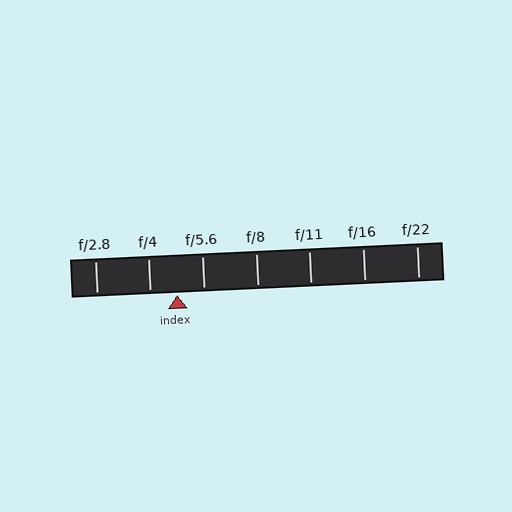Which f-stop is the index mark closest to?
The index mark is closest to f/4.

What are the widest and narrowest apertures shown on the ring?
The widest aperture shown is f/2.8 and the narrowest is f/22.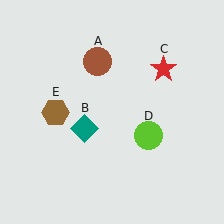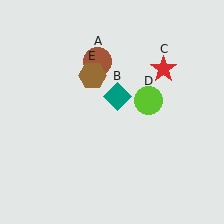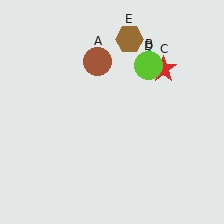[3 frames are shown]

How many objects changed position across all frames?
3 objects changed position: teal diamond (object B), lime circle (object D), brown hexagon (object E).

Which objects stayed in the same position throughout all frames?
Brown circle (object A) and red star (object C) remained stationary.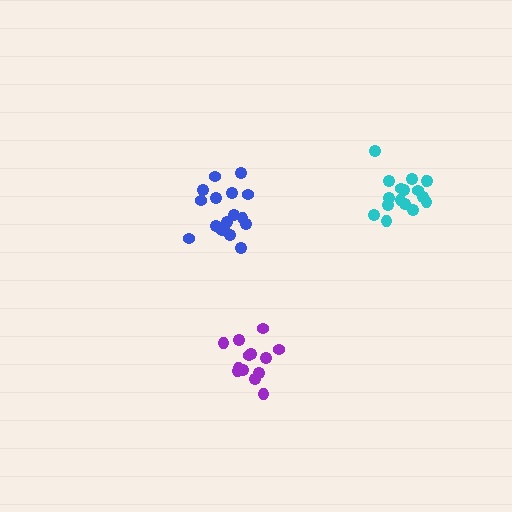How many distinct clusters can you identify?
There are 3 distinct clusters.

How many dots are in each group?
Group 1: 17 dots, Group 2: 17 dots, Group 3: 13 dots (47 total).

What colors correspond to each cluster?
The clusters are colored: blue, cyan, purple.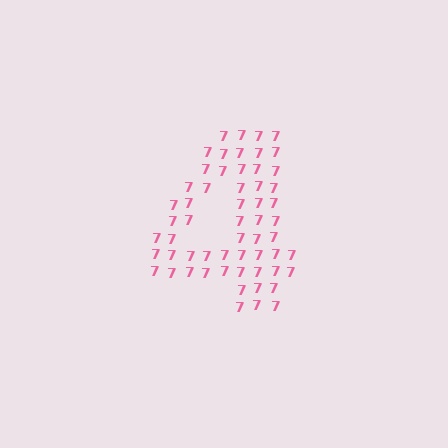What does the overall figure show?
The overall figure shows the digit 4.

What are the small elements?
The small elements are digit 7's.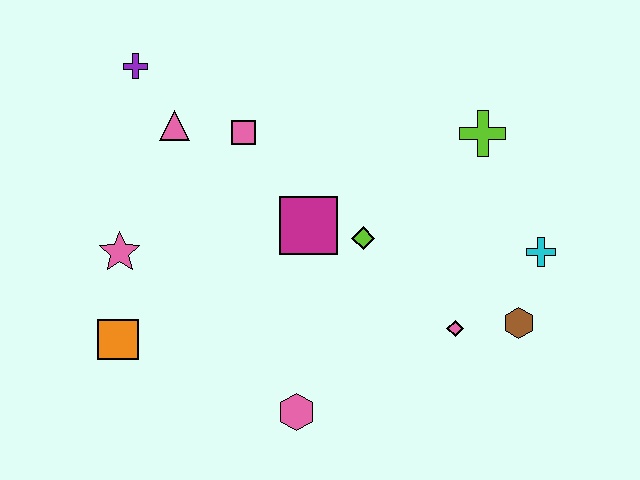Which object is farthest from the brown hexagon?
The purple cross is farthest from the brown hexagon.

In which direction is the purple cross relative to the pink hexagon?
The purple cross is above the pink hexagon.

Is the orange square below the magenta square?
Yes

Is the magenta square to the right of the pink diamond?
No